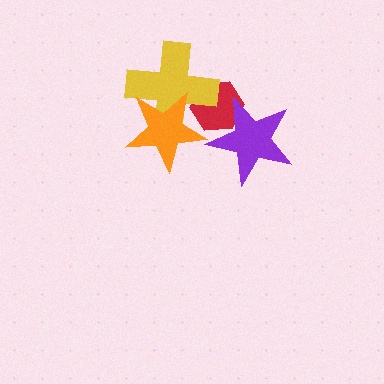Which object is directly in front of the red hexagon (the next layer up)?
The yellow cross is directly in front of the red hexagon.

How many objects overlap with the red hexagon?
3 objects overlap with the red hexagon.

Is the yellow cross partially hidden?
Yes, it is partially covered by another shape.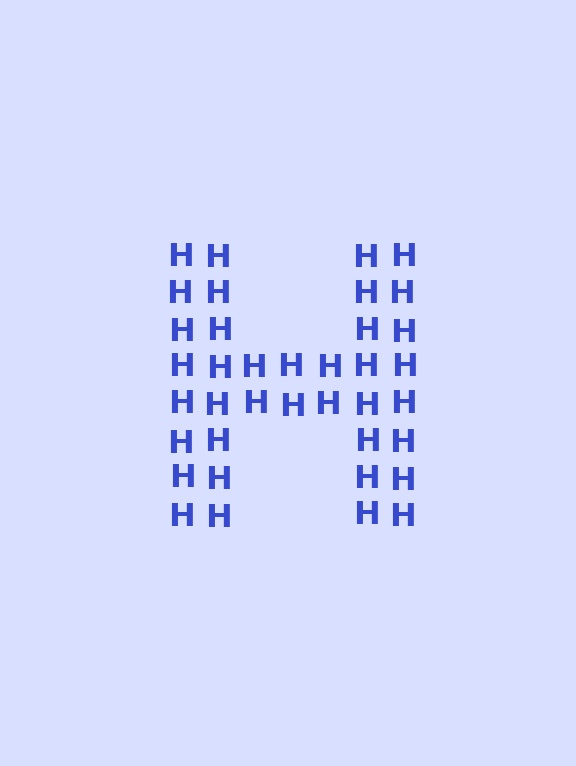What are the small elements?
The small elements are letter H's.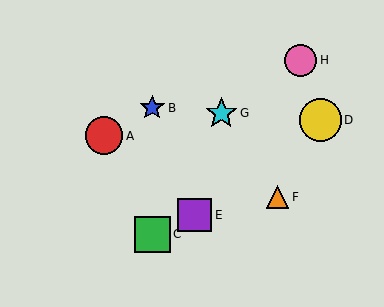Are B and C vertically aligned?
Yes, both are at x≈152.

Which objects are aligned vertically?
Objects B, C are aligned vertically.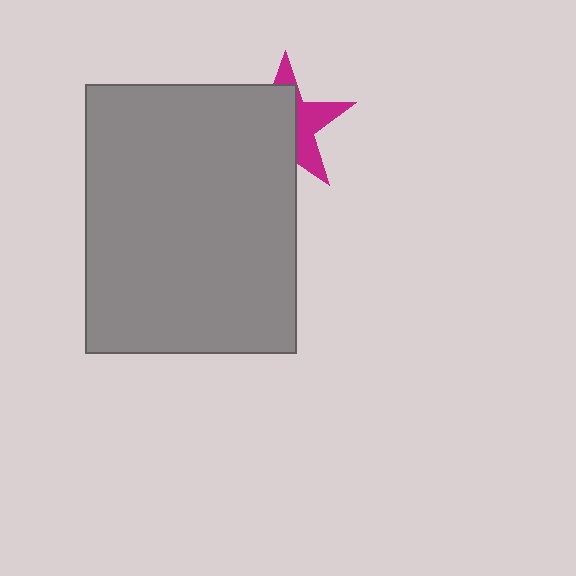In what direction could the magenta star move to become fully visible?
The magenta star could move right. That would shift it out from behind the gray rectangle entirely.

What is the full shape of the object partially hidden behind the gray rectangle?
The partially hidden object is a magenta star.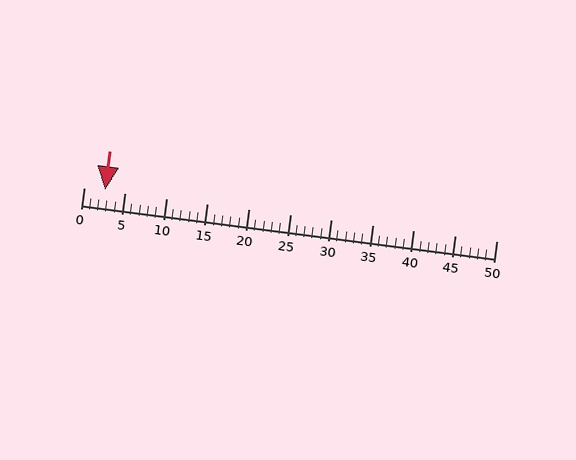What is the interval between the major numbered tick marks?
The major tick marks are spaced 5 units apart.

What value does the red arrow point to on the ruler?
The red arrow points to approximately 3.